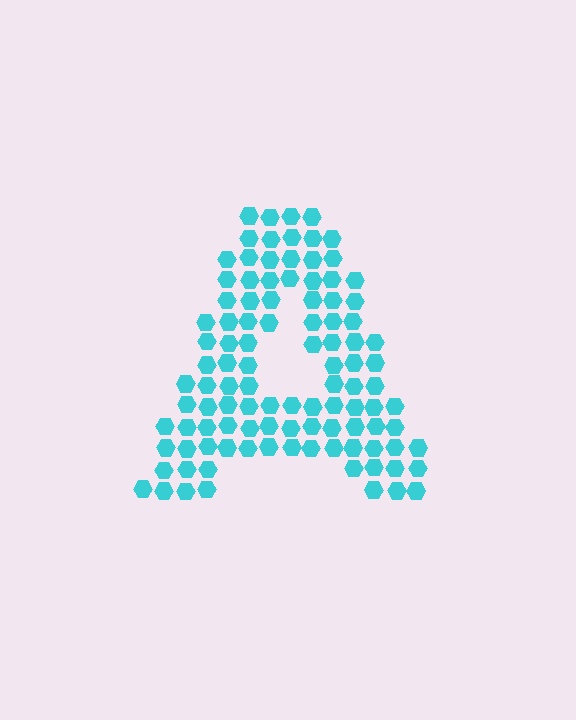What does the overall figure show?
The overall figure shows the letter A.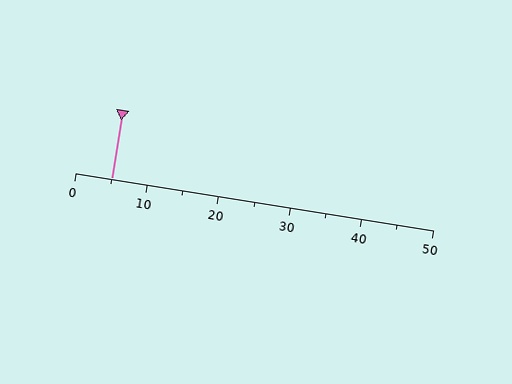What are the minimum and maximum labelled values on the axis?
The axis runs from 0 to 50.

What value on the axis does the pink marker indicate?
The marker indicates approximately 5.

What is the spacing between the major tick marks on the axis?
The major ticks are spaced 10 apart.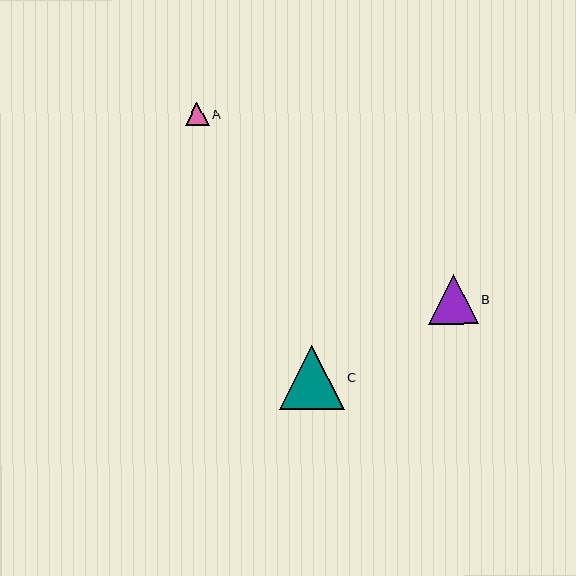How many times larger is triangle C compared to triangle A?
Triangle C is approximately 2.8 times the size of triangle A.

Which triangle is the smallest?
Triangle A is the smallest with a size of approximately 23 pixels.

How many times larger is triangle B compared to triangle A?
Triangle B is approximately 2.1 times the size of triangle A.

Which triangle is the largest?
Triangle C is the largest with a size of approximately 65 pixels.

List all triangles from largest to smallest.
From largest to smallest: C, B, A.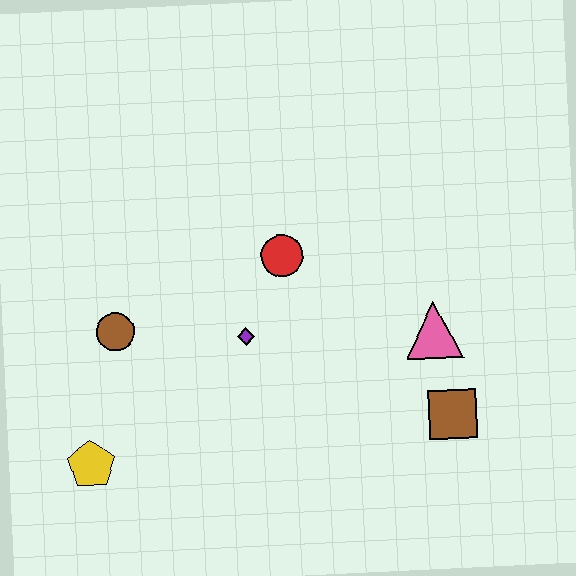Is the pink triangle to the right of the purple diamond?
Yes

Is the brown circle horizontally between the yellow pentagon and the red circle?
Yes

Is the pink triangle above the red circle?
No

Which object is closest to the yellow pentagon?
The brown circle is closest to the yellow pentagon.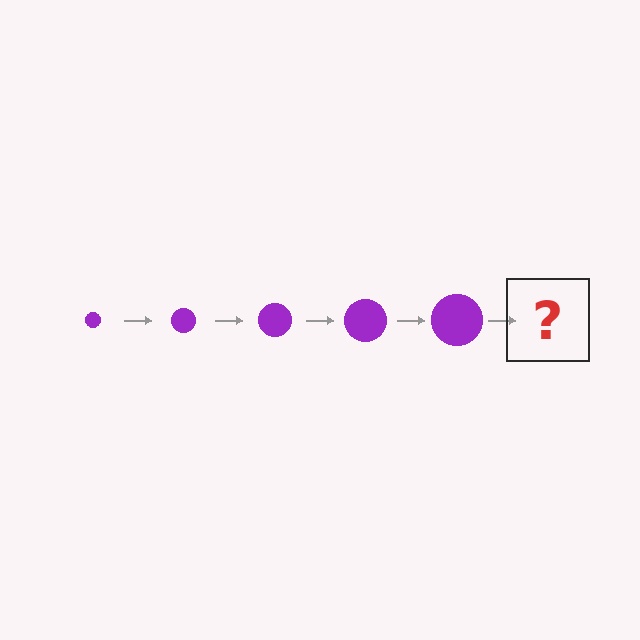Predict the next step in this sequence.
The next step is a purple circle, larger than the previous one.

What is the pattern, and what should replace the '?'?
The pattern is that the circle gets progressively larger each step. The '?' should be a purple circle, larger than the previous one.